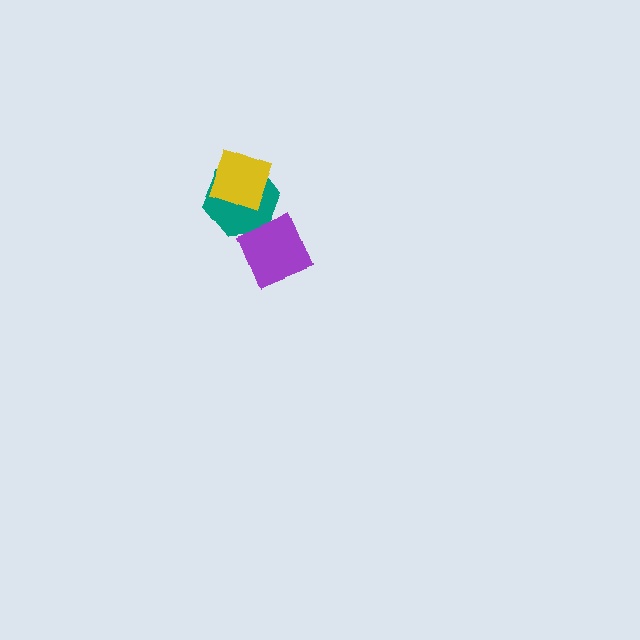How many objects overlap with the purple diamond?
1 object overlaps with the purple diamond.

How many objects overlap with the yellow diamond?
1 object overlaps with the yellow diamond.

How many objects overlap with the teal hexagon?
2 objects overlap with the teal hexagon.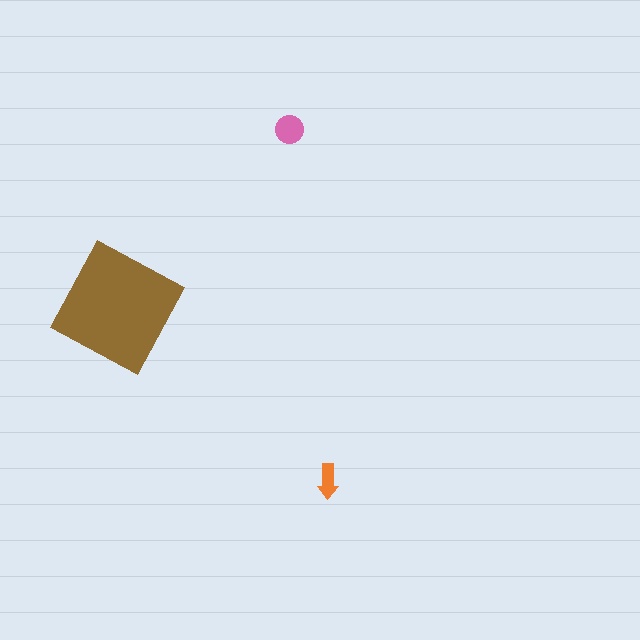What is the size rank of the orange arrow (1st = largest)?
3rd.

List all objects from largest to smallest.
The brown square, the pink circle, the orange arrow.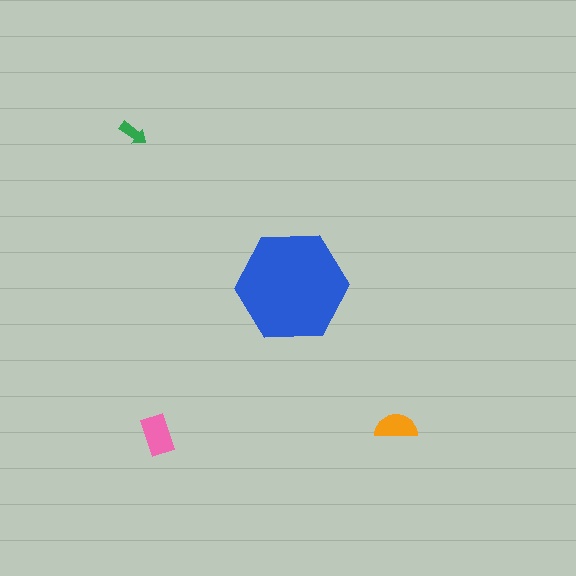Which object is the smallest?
The green arrow.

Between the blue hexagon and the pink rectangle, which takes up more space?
The blue hexagon.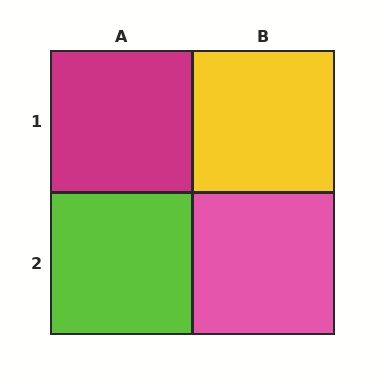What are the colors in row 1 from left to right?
Magenta, yellow.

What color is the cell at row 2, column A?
Lime.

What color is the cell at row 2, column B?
Pink.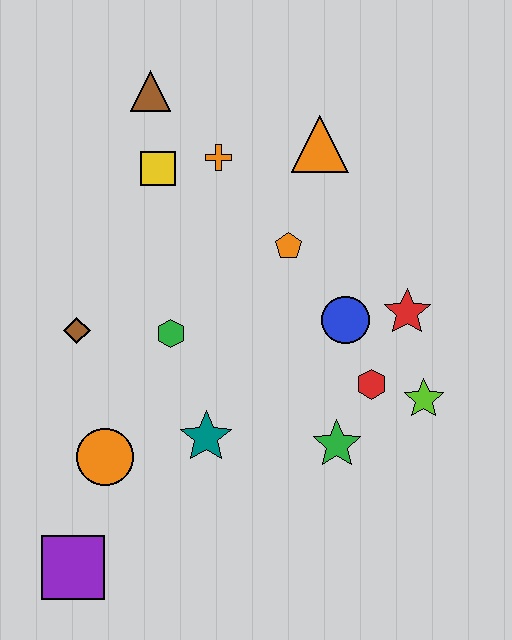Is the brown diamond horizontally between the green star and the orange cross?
No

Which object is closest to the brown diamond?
The green hexagon is closest to the brown diamond.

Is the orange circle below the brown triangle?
Yes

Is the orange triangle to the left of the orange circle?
No